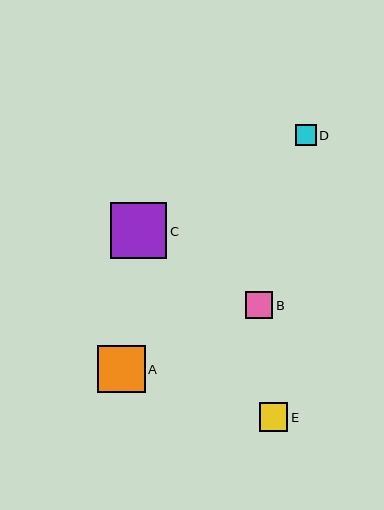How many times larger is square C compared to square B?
Square C is approximately 2.0 times the size of square B.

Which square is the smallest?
Square D is the smallest with a size of approximately 21 pixels.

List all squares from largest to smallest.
From largest to smallest: C, A, E, B, D.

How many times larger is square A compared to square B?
Square A is approximately 1.7 times the size of square B.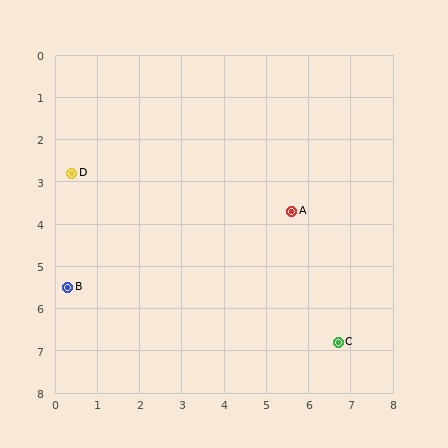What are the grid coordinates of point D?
Point D is at approximately (0.4, 2.8).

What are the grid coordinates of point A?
Point A is at approximately (5.6, 3.7).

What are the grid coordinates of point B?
Point B is at approximately (0.3, 5.5).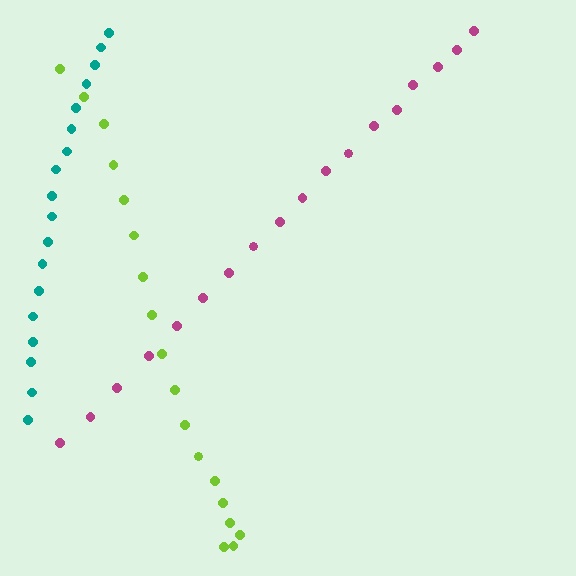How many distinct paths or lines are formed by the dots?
There are 3 distinct paths.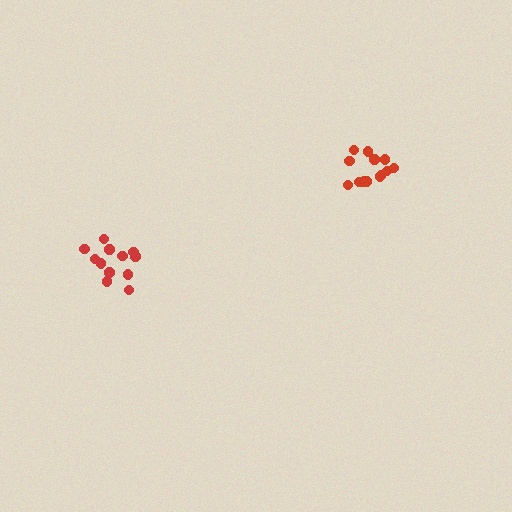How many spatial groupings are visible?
There are 2 spatial groupings.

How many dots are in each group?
Group 1: 12 dots, Group 2: 13 dots (25 total).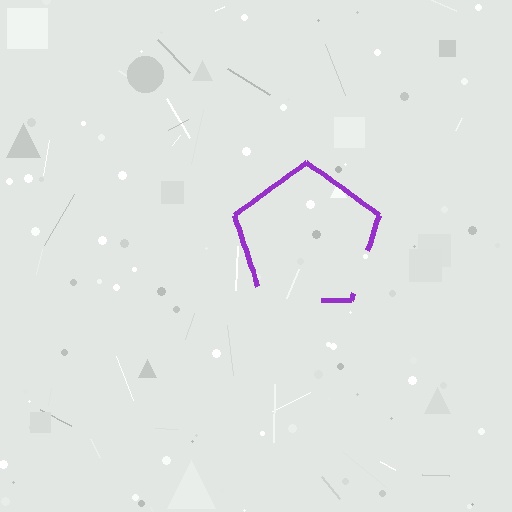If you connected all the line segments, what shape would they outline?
They would outline a pentagon.